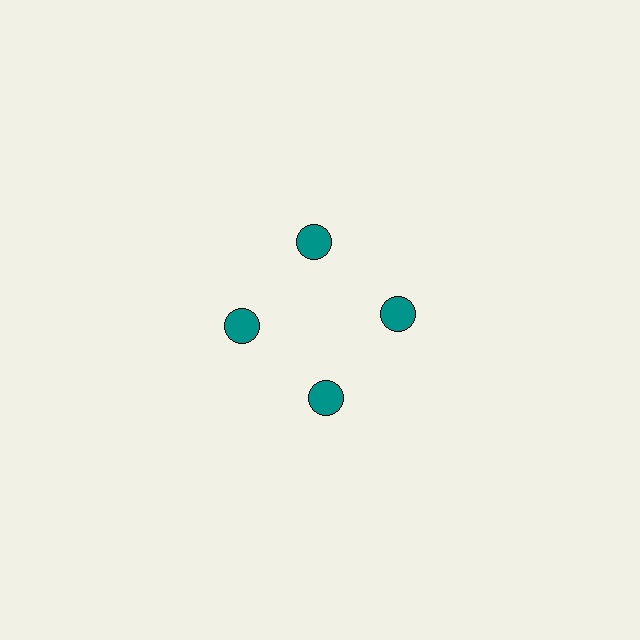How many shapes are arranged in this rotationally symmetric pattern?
There are 4 shapes, arranged in 4 groups of 1.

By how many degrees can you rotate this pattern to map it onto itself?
The pattern maps onto itself every 90 degrees of rotation.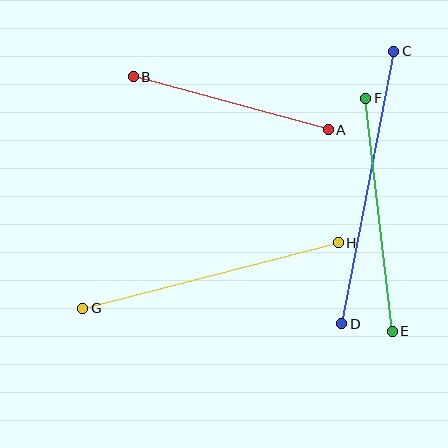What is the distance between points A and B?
The distance is approximately 202 pixels.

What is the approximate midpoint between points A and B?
The midpoint is at approximately (231, 103) pixels.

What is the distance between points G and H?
The distance is approximately 264 pixels.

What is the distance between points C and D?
The distance is approximately 277 pixels.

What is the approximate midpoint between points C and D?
The midpoint is at approximately (368, 187) pixels.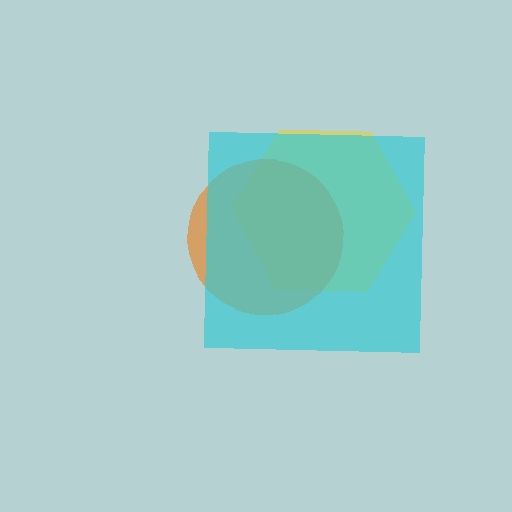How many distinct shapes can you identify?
There are 3 distinct shapes: a yellow hexagon, an orange circle, a cyan square.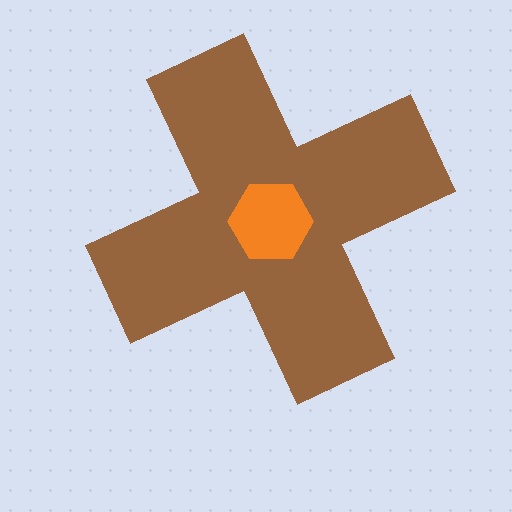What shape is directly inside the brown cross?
The orange hexagon.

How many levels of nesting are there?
2.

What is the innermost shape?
The orange hexagon.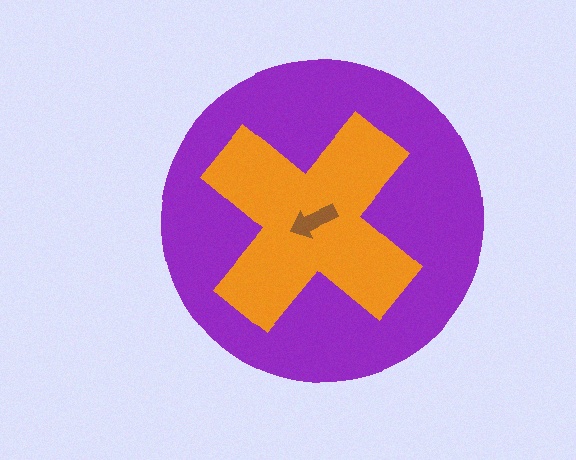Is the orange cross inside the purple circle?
Yes.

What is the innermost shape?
The brown arrow.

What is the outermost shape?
The purple circle.